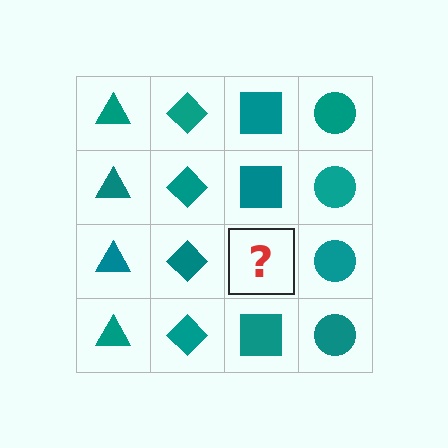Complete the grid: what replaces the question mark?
The question mark should be replaced with a teal square.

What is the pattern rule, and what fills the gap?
The rule is that each column has a consistent shape. The gap should be filled with a teal square.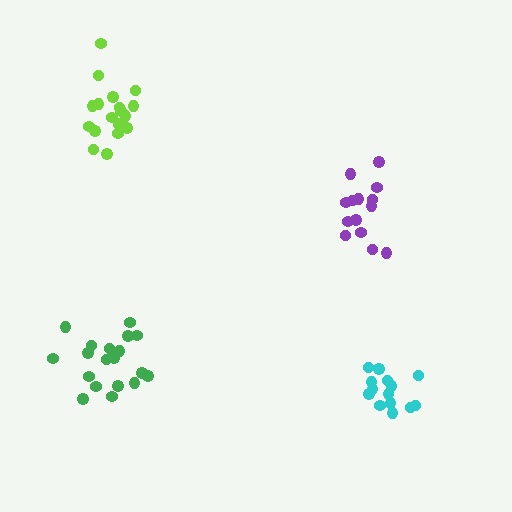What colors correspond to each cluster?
The clusters are colored: cyan, purple, green, lime.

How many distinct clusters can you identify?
There are 4 distinct clusters.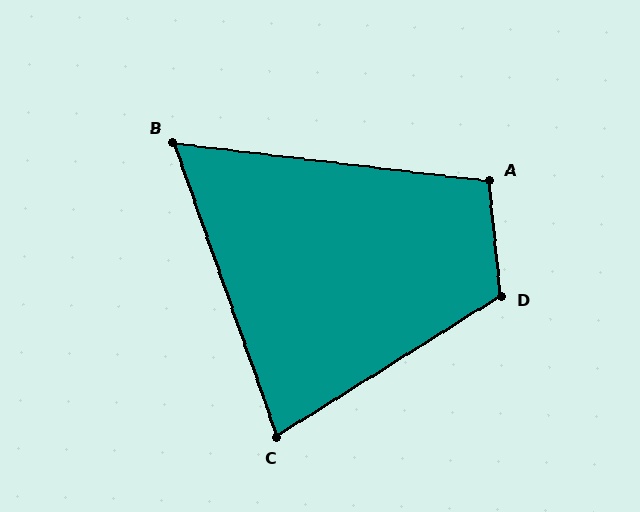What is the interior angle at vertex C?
Approximately 77 degrees (acute).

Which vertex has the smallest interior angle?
B, at approximately 64 degrees.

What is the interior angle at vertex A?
Approximately 103 degrees (obtuse).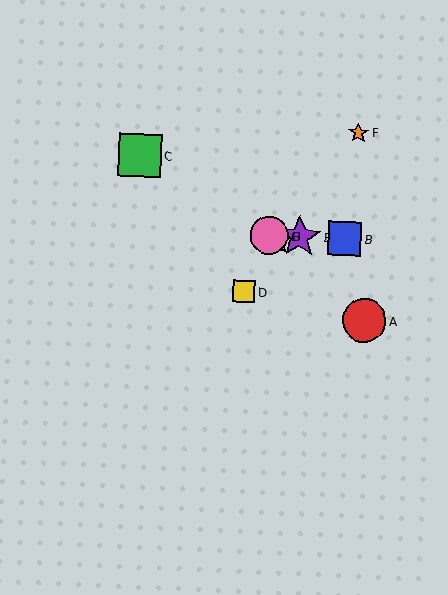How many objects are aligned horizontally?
4 objects (B, E, G, H) are aligned horizontally.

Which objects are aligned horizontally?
Objects B, E, G, H are aligned horizontally.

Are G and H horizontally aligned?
Yes, both are at y≈236.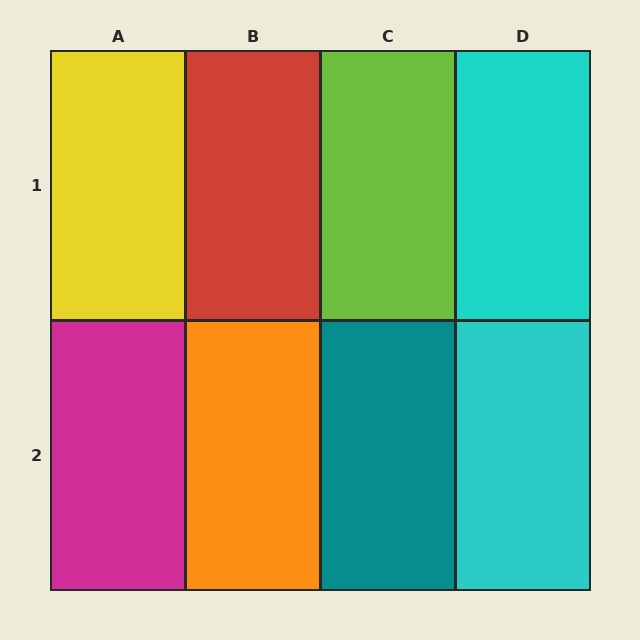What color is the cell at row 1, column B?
Red.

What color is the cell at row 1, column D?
Cyan.